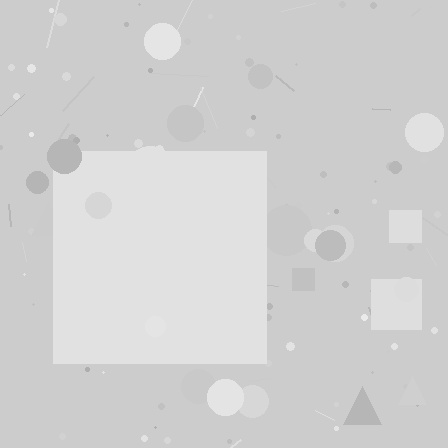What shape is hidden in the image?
A square is hidden in the image.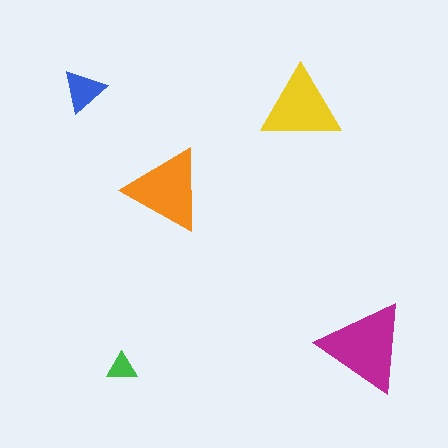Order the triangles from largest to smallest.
the magenta one, the orange one, the yellow one, the blue one, the green one.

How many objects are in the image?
There are 5 objects in the image.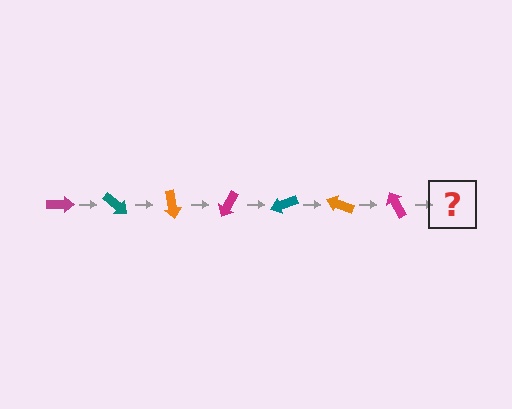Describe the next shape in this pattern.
It should be a teal arrow, rotated 280 degrees from the start.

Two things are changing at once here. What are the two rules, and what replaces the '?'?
The two rules are that it rotates 40 degrees each step and the color cycles through magenta, teal, and orange. The '?' should be a teal arrow, rotated 280 degrees from the start.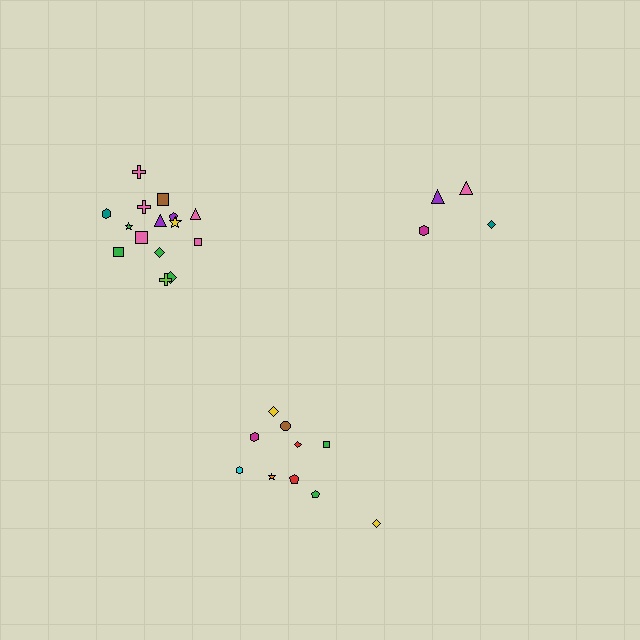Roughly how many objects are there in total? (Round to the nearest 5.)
Roughly 30 objects in total.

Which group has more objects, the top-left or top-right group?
The top-left group.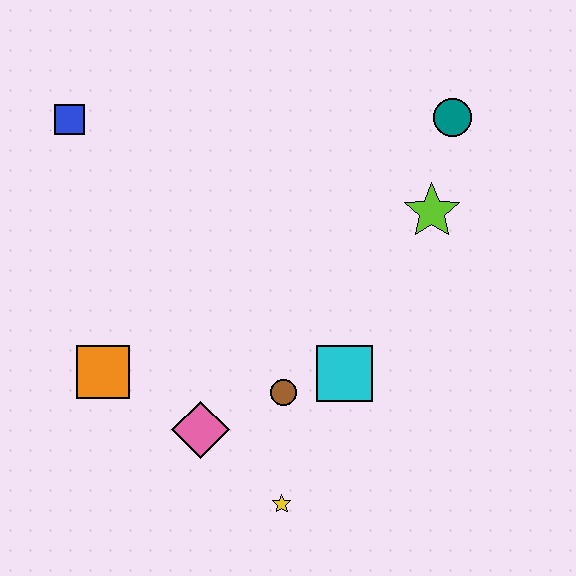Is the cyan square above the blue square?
No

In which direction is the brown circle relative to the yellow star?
The brown circle is above the yellow star.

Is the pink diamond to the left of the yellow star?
Yes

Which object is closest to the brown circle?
The cyan square is closest to the brown circle.